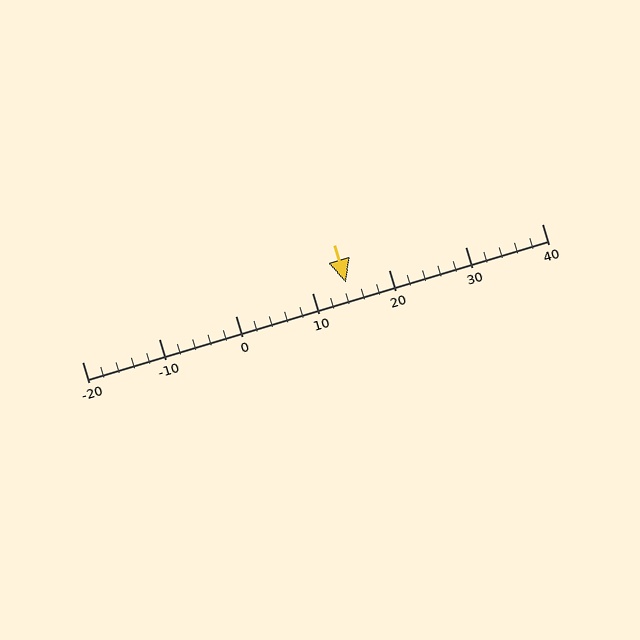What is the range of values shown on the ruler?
The ruler shows values from -20 to 40.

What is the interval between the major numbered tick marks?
The major tick marks are spaced 10 units apart.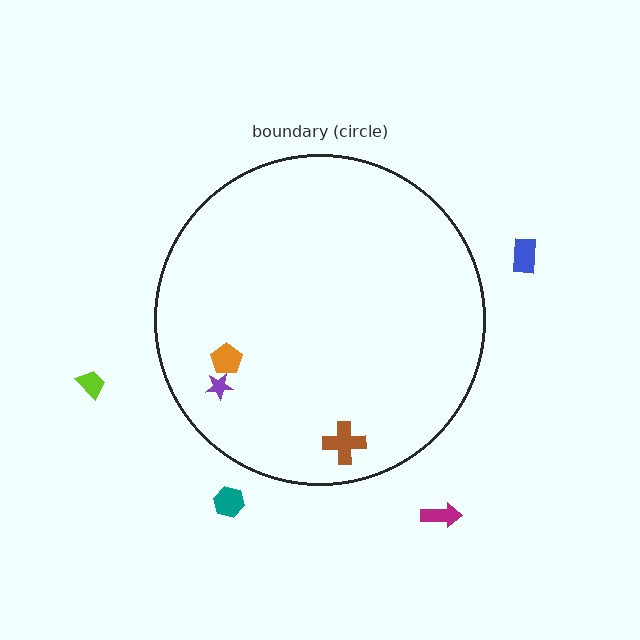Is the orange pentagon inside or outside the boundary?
Inside.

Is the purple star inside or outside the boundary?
Inside.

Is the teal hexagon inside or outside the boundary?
Outside.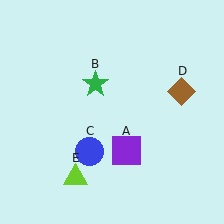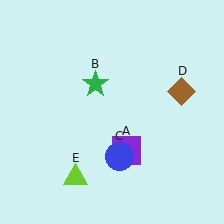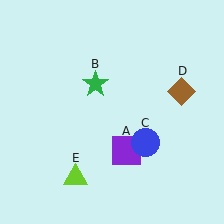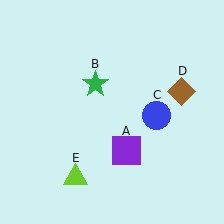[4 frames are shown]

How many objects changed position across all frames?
1 object changed position: blue circle (object C).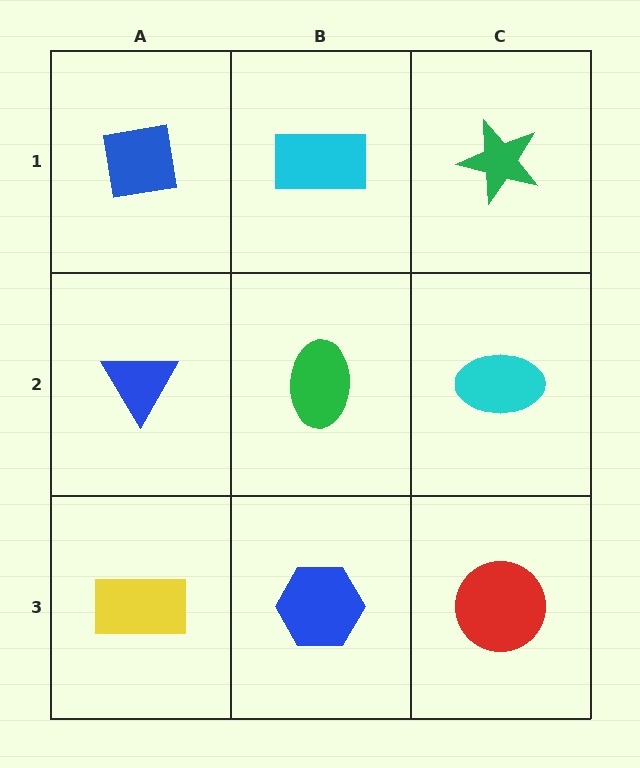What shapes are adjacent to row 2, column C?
A green star (row 1, column C), a red circle (row 3, column C), a green ellipse (row 2, column B).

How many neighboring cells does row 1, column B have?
3.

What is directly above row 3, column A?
A blue triangle.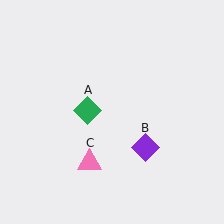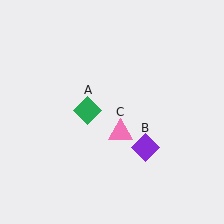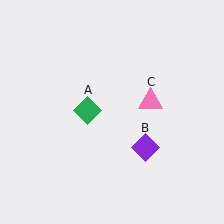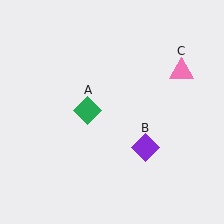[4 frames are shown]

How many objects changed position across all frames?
1 object changed position: pink triangle (object C).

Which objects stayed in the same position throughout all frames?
Green diamond (object A) and purple diamond (object B) remained stationary.